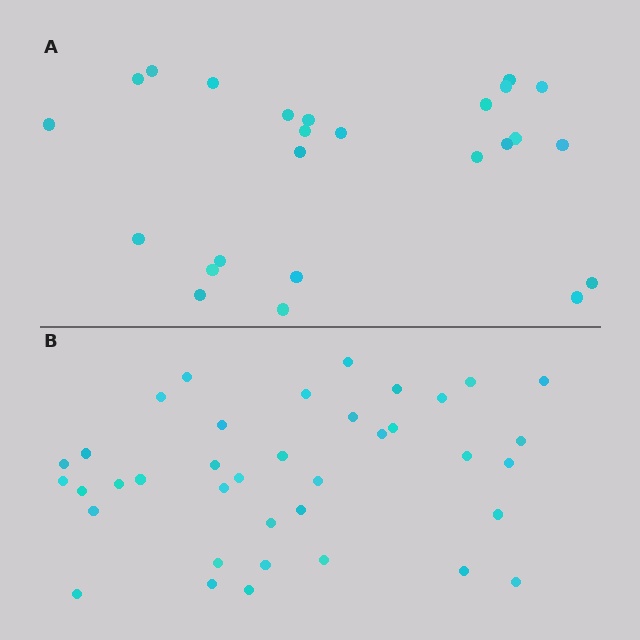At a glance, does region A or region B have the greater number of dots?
Region B (the bottom region) has more dots.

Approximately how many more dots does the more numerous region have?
Region B has approximately 15 more dots than region A.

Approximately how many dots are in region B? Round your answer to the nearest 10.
About 40 dots. (The exact count is 38, which rounds to 40.)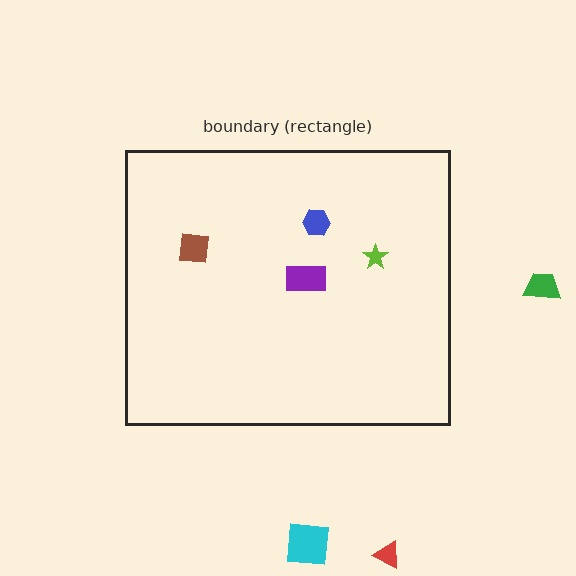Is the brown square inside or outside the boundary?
Inside.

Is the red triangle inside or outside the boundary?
Outside.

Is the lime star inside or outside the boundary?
Inside.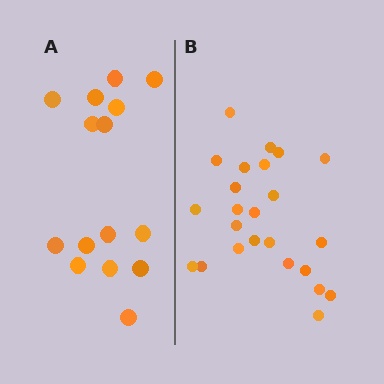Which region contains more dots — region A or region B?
Region B (the right region) has more dots.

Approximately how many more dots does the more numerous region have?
Region B has roughly 8 or so more dots than region A.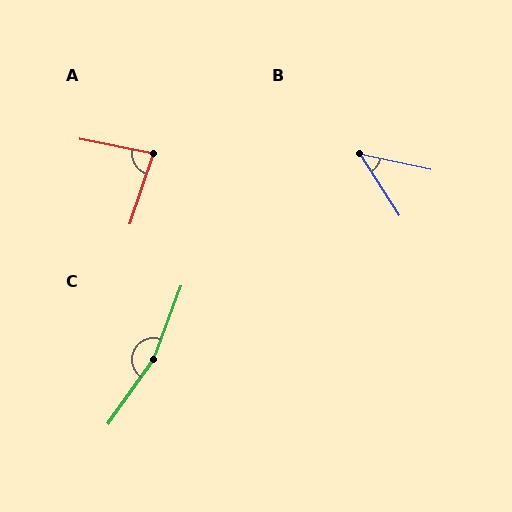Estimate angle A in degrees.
Approximately 83 degrees.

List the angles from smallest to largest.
B (45°), A (83°), C (165°).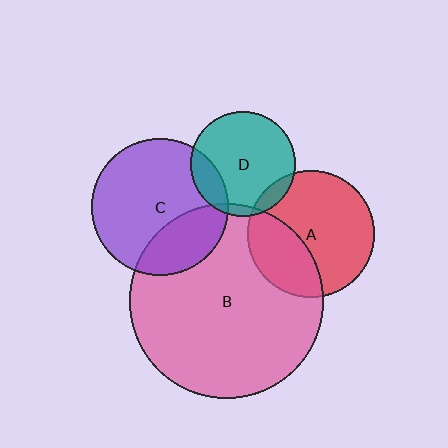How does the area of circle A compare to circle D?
Approximately 1.5 times.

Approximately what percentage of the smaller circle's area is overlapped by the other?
Approximately 15%.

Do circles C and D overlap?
Yes.